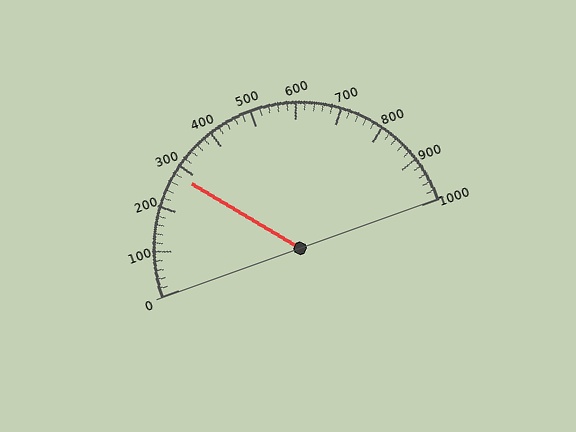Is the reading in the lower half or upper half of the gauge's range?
The reading is in the lower half of the range (0 to 1000).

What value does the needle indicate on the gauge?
The needle indicates approximately 280.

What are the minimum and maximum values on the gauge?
The gauge ranges from 0 to 1000.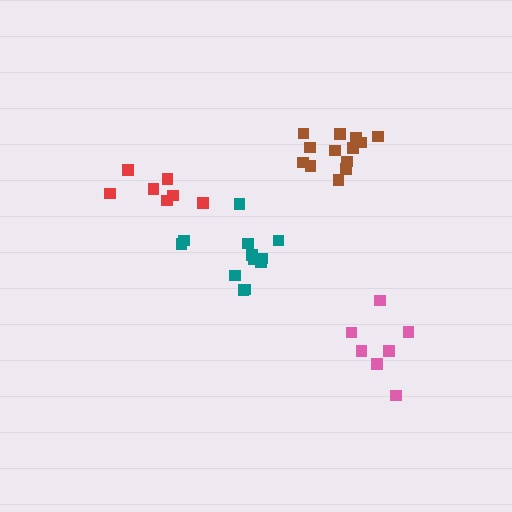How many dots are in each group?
Group 1: 13 dots, Group 2: 12 dots, Group 3: 7 dots, Group 4: 7 dots (39 total).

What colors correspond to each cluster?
The clusters are colored: brown, teal, red, pink.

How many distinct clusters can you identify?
There are 4 distinct clusters.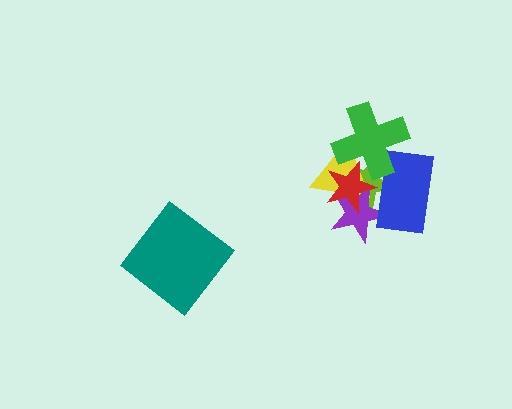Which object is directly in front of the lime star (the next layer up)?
The yellow triangle is directly in front of the lime star.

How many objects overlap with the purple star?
4 objects overlap with the purple star.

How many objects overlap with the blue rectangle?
5 objects overlap with the blue rectangle.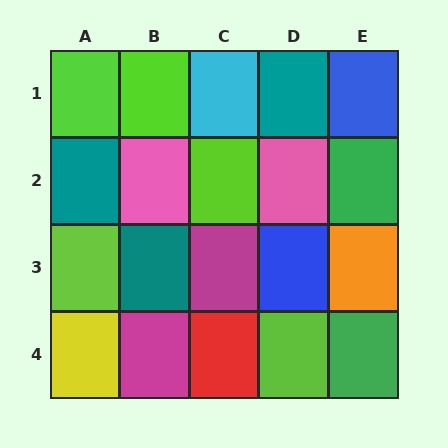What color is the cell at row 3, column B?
Teal.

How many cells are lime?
5 cells are lime.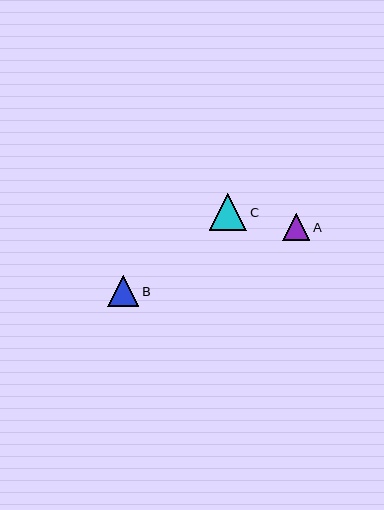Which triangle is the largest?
Triangle C is the largest with a size of approximately 38 pixels.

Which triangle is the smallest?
Triangle A is the smallest with a size of approximately 27 pixels.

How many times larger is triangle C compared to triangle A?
Triangle C is approximately 1.4 times the size of triangle A.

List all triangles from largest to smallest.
From largest to smallest: C, B, A.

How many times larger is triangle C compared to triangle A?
Triangle C is approximately 1.4 times the size of triangle A.